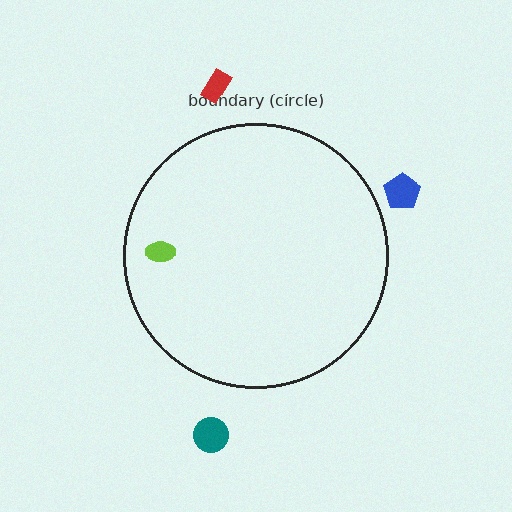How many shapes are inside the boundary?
1 inside, 3 outside.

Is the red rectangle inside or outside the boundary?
Outside.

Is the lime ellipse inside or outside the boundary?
Inside.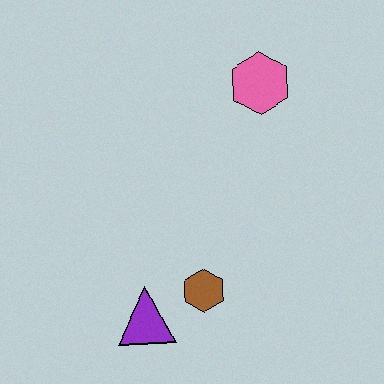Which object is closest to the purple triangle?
The brown hexagon is closest to the purple triangle.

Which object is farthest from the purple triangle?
The pink hexagon is farthest from the purple triangle.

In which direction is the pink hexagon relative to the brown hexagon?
The pink hexagon is above the brown hexagon.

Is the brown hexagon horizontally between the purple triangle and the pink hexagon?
Yes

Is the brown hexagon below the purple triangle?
No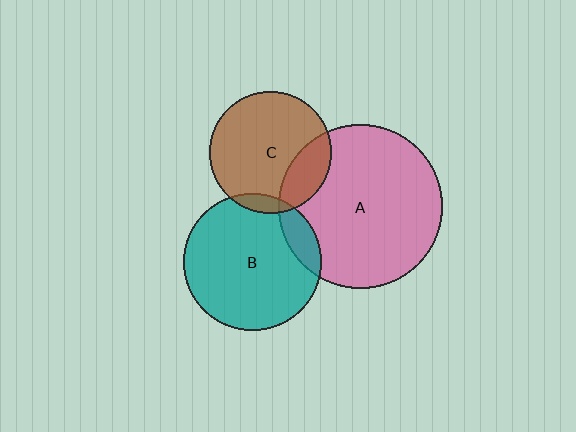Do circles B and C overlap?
Yes.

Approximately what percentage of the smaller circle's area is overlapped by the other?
Approximately 5%.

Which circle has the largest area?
Circle A (pink).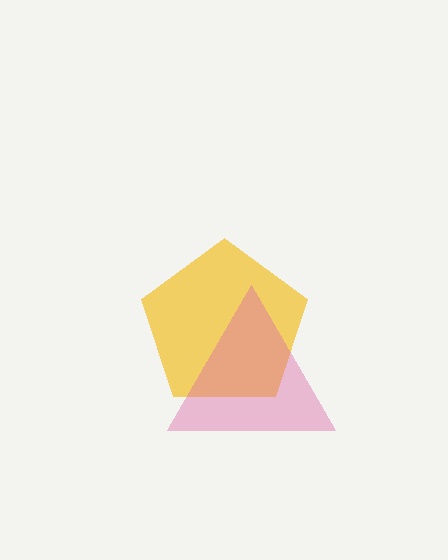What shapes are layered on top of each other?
The layered shapes are: a yellow pentagon, a pink triangle.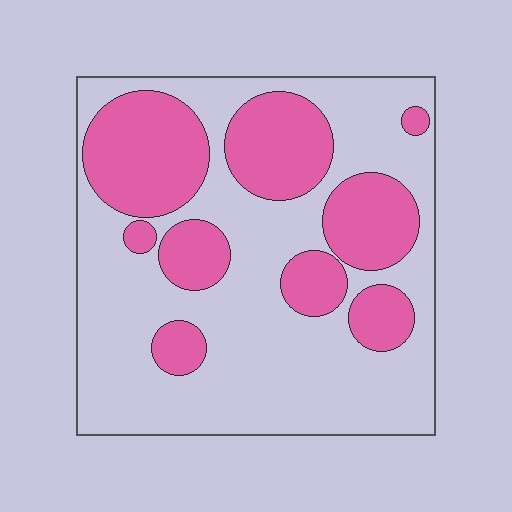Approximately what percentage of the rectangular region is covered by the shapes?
Approximately 35%.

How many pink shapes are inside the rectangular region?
9.